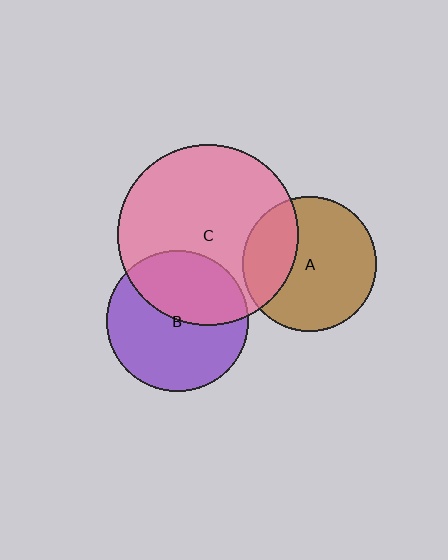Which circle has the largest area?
Circle C (pink).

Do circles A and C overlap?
Yes.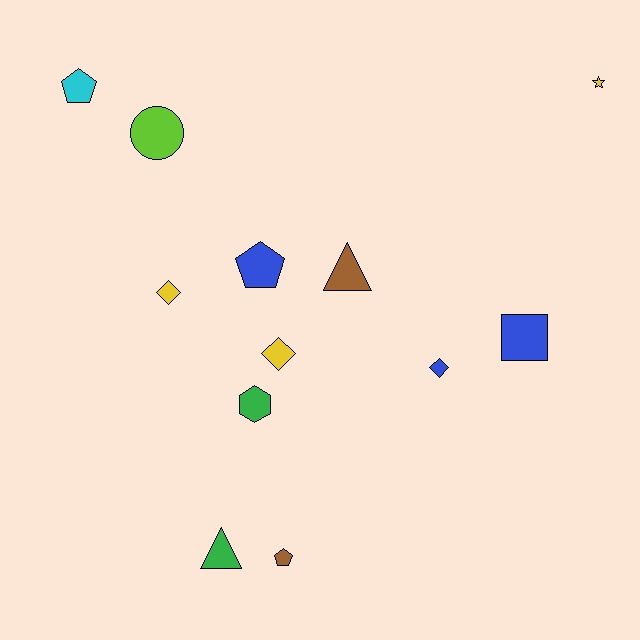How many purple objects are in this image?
There are no purple objects.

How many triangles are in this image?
There are 2 triangles.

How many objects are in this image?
There are 12 objects.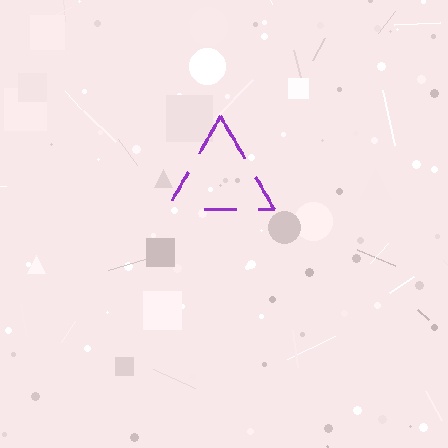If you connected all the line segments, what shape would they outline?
They would outline a triangle.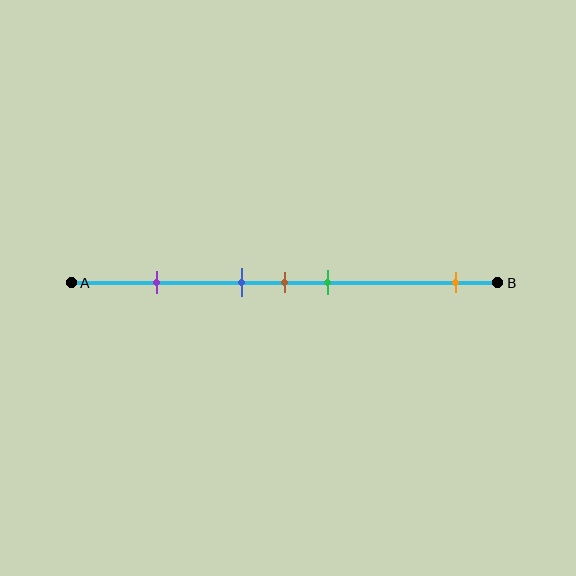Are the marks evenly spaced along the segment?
No, the marks are not evenly spaced.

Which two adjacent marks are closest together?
The blue and brown marks are the closest adjacent pair.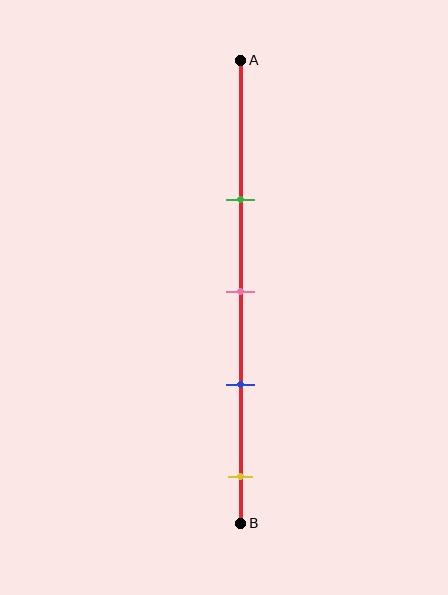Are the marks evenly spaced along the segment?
Yes, the marks are approximately evenly spaced.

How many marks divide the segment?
There are 4 marks dividing the segment.